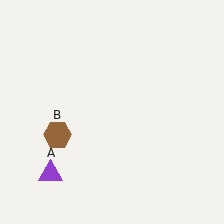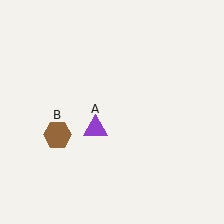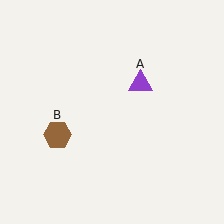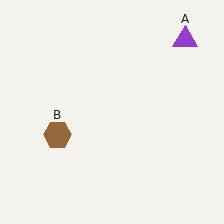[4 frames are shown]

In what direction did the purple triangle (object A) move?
The purple triangle (object A) moved up and to the right.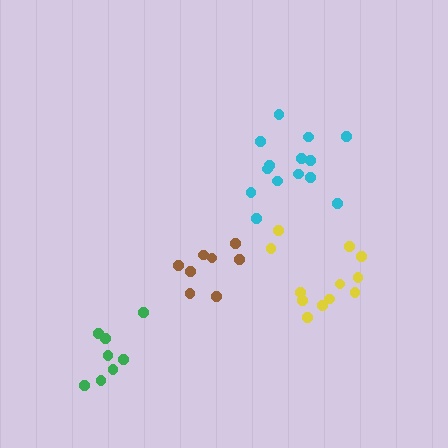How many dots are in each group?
Group 1: 12 dots, Group 2: 8 dots, Group 3: 14 dots, Group 4: 8 dots (42 total).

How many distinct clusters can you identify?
There are 4 distinct clusters.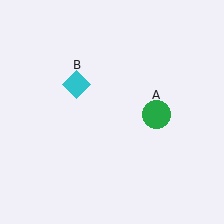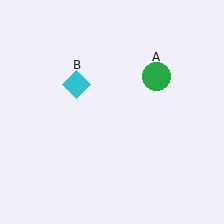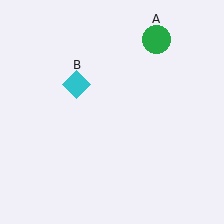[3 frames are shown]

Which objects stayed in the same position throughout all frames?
Cyan diamond (object B) remained stationary.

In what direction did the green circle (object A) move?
The green circle (object A) moved up.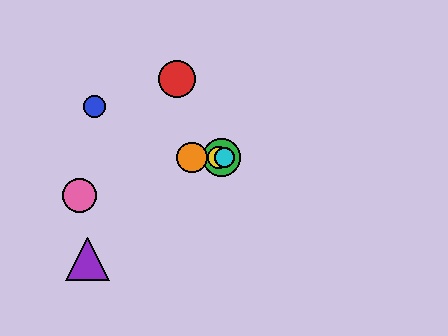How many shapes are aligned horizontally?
4 shapes (the green circle, the yellow circle, the orange circle, the cyan circle) are aligned horizontally.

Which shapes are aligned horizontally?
The green circle, the yellow circle, the orange circle, the cyan circle are aligned horizontally.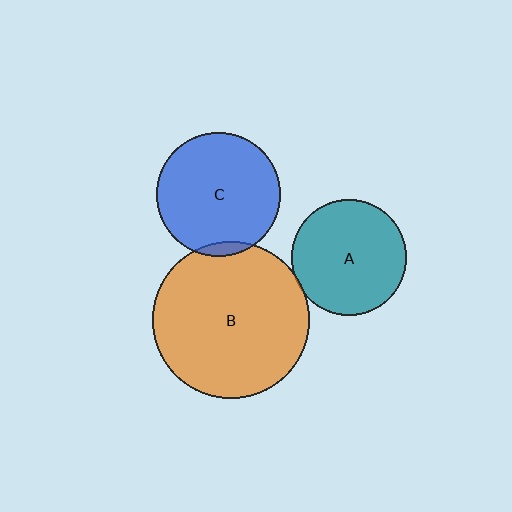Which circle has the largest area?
Circle B (orange).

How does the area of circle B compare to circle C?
Approximately 1.6 times.